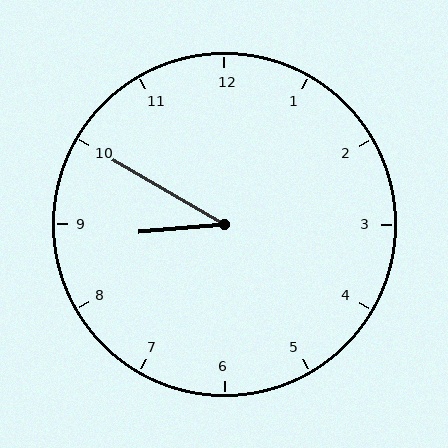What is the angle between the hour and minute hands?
Approximately 35 degrees.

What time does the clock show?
8:50.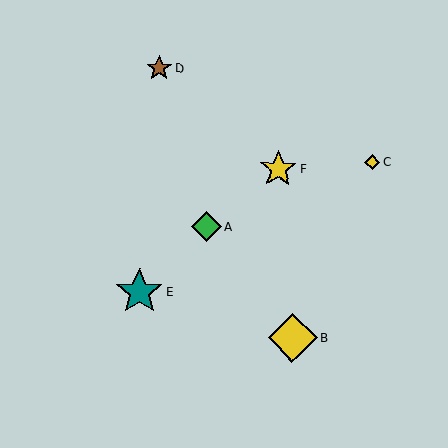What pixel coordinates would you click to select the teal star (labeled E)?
Click at (139, 292) to select the teal star E.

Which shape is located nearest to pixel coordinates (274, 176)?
The yellow star (labeled F) at (278, 169) is nearest to that location.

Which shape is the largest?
The yellow diamond (labeled B) is the largest.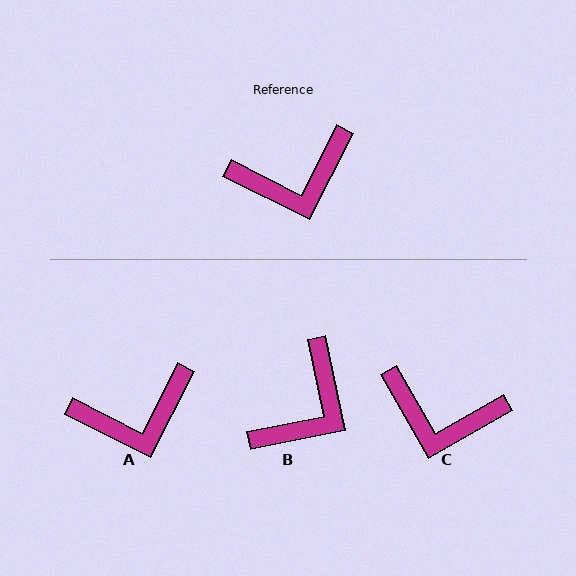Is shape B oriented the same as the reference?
No, it is off by about 38 degrees.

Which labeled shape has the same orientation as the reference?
A.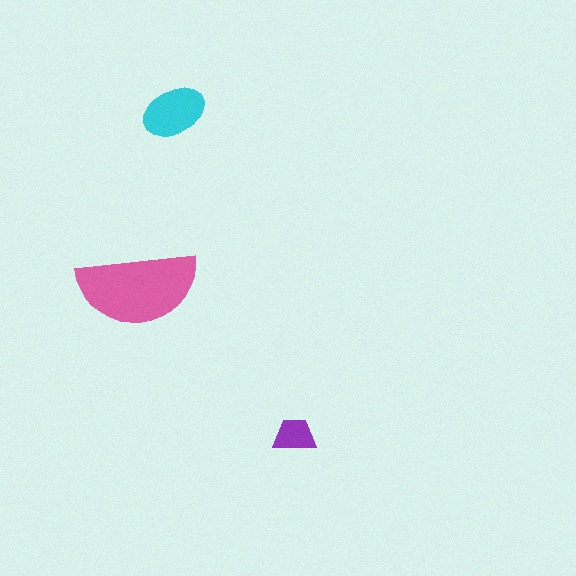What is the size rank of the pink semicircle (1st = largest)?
1st.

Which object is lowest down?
The purple trapezoid is bottommost.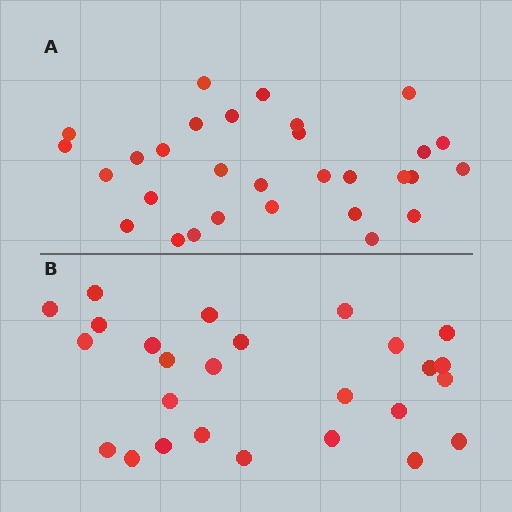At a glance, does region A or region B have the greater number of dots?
Region A (the top region) has more dots.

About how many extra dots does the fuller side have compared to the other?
Region A has about 4 more dots than region B.